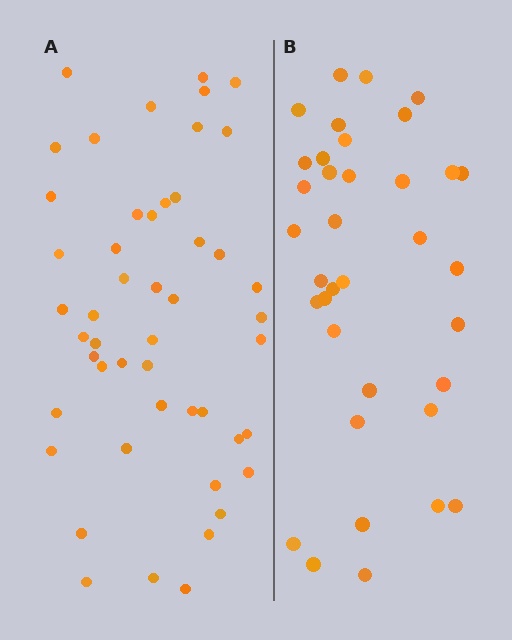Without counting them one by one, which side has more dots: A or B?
Region A (the left region) has more dots.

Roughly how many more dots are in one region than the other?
Region A has approximately 15 more dots than region B.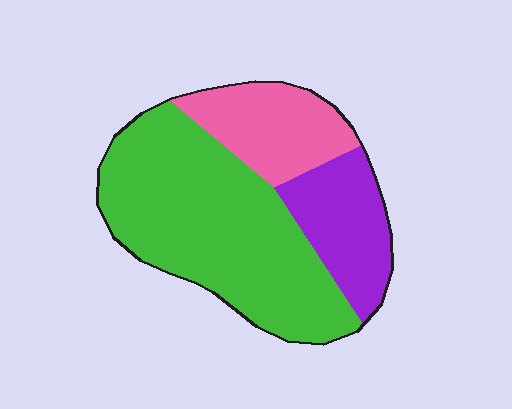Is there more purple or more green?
Green.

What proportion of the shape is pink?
Pink takes up less than a quarter of the shape.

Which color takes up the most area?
Green, at roughly 60%.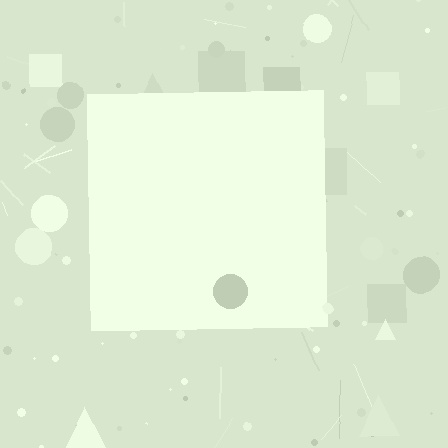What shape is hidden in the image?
A square is hidden in the image.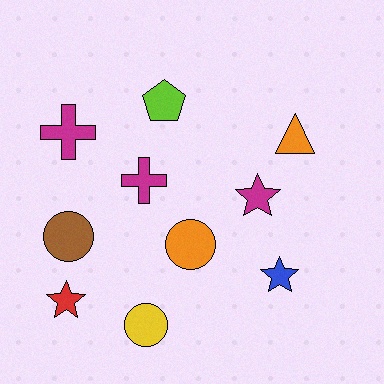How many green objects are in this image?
There are no green objects.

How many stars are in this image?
There are 3 stars.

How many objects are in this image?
There are 10 objects.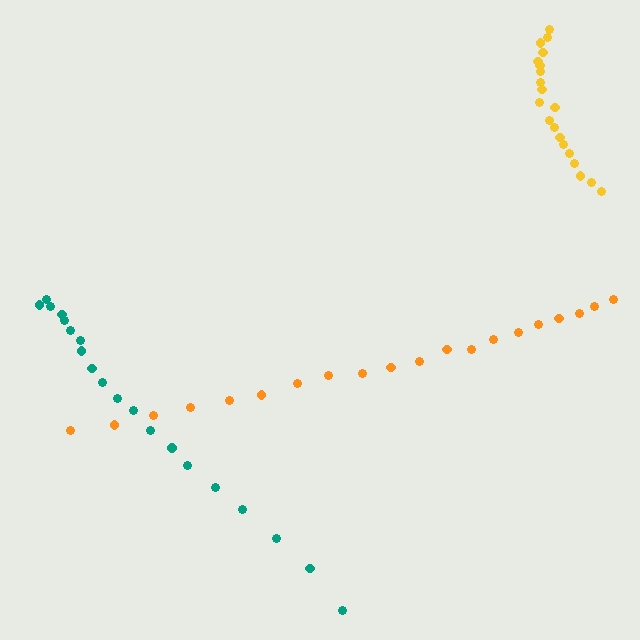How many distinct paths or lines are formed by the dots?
There are 3 distinct paths.